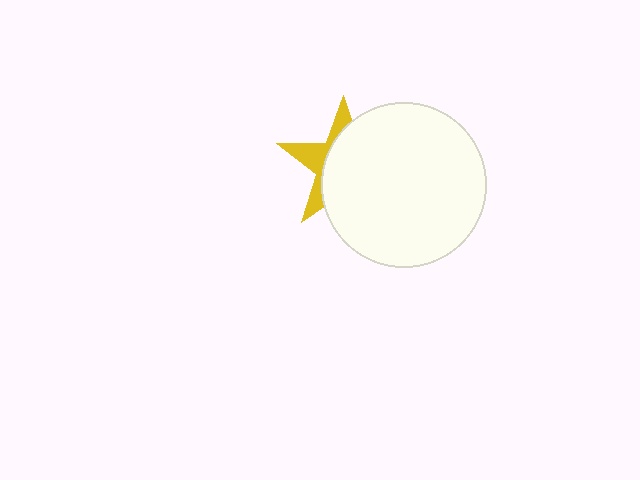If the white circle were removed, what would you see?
You would see the complete yellow star.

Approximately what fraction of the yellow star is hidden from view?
Roughly 68% of the yellow star is hidden behind the white circle.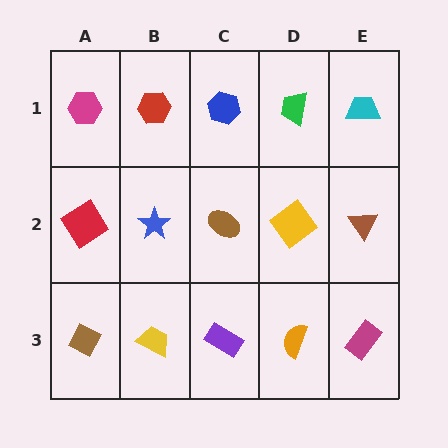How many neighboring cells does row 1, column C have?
3.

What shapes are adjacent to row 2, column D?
A green trapezoid (row 1, column D), an orange semicircle (row 3, column D), a brown ellipse (row 2, column C), a brown triangle (row 2, column E).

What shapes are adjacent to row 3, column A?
A red diamond (row 2, column A), a yellow trapezoid (row 3, column B).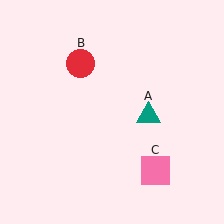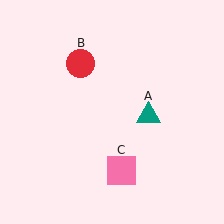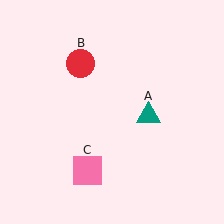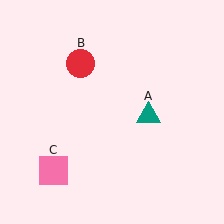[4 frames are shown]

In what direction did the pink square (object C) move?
The pink square (object C) moved left.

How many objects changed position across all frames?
1 object changed position: pink square (object C).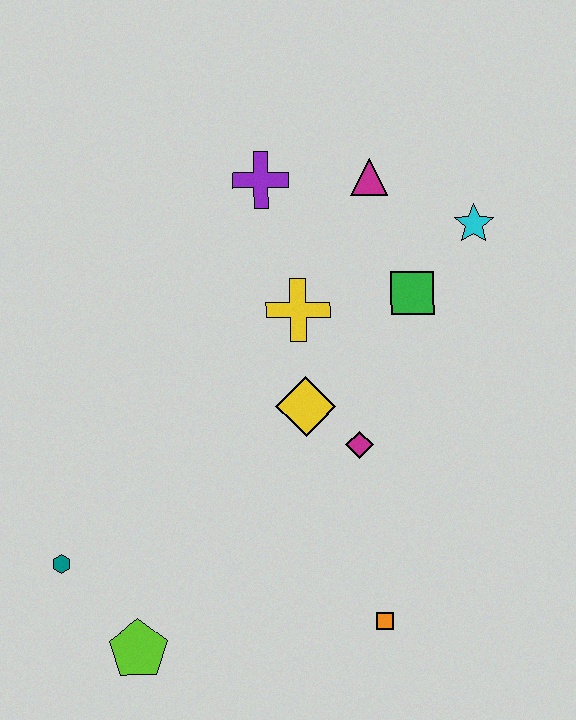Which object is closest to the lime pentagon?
The teal hexagon is closest to the lime pentagon.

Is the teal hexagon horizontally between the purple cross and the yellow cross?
No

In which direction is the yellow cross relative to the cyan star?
The yellow cross is to the left of the cyan star.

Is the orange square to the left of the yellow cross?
No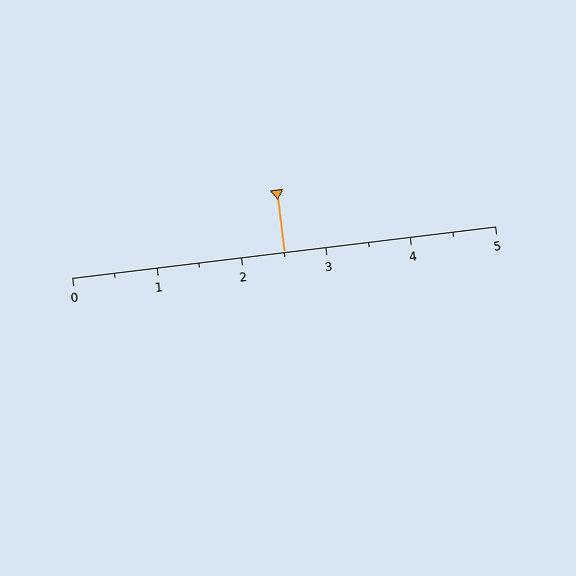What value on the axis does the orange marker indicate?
The marker indicates approximately 2.5.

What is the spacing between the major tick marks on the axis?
The major ticks are spaced 1 apart.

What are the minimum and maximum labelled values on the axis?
The axis runs from 0 to 5.